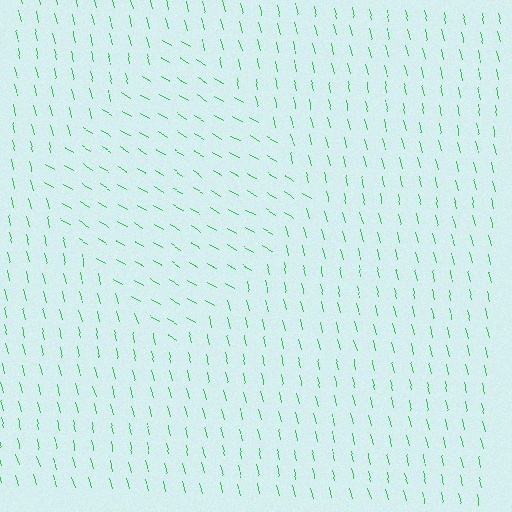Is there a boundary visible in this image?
Yes, there is a texture boundary formed by a change in line orientation.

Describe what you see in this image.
The image is filled with small green line segments. A diamond region in the image has lines oriented differently from the surrounding lines, creating a visible texture boundary.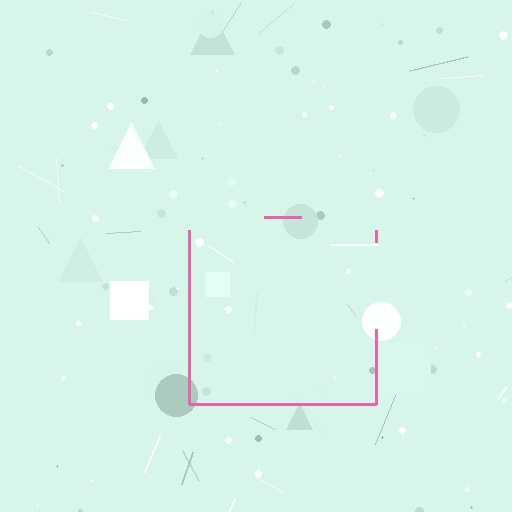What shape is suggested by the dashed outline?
The dashed outline suggests a square.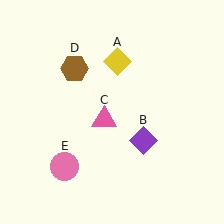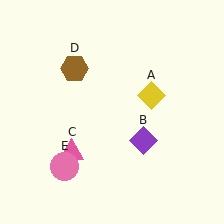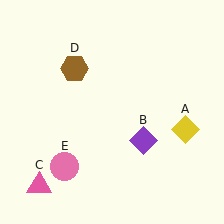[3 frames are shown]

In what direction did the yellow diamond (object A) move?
The yellow diamond (object A) moved down and to the right.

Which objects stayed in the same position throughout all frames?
Purple diamond (object B) and brown hexagon (object D) and pink circle (object E) remained stationary.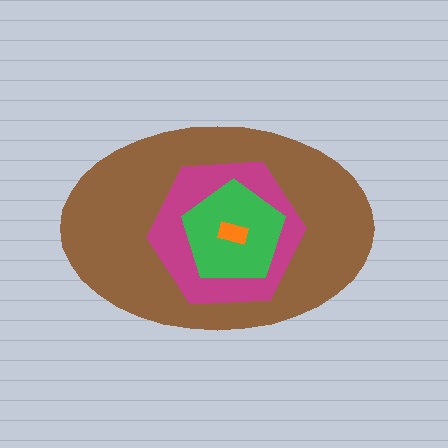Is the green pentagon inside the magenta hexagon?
Yes.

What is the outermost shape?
The brown ellipse.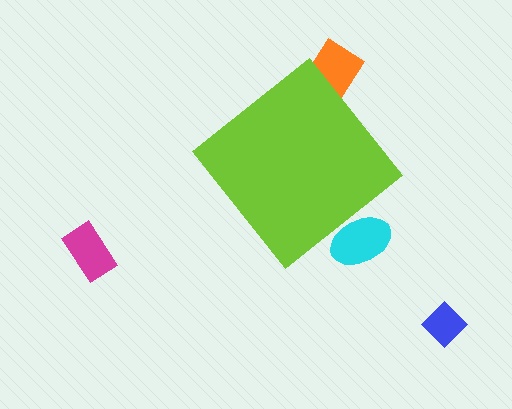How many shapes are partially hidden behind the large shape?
2 shapes are partially hidden.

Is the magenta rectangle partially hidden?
No, the magenta rectangle is fully visible.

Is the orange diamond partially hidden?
Yes, the orange diamond is partially hidden behind the lime diamond.